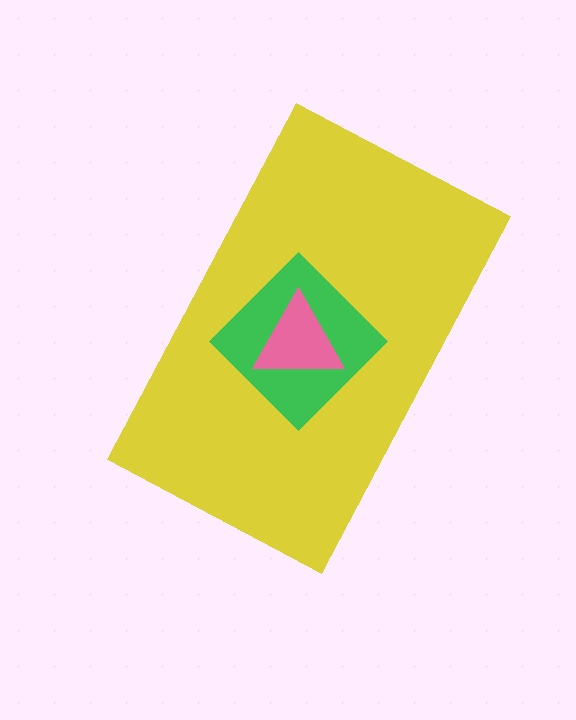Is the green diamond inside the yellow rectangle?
Yes.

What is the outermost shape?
The yellow rectangle.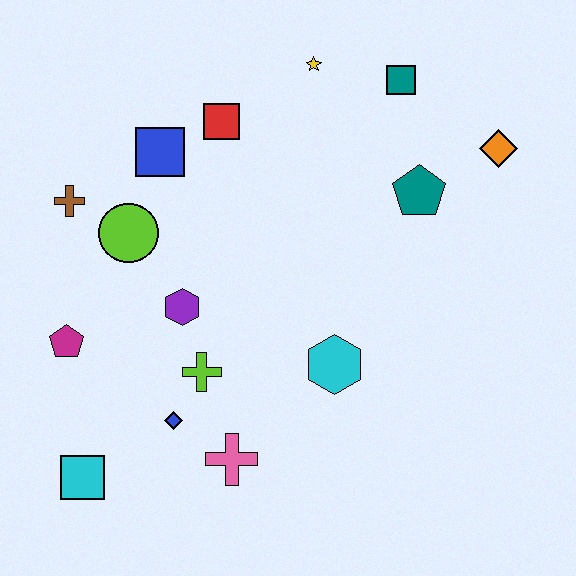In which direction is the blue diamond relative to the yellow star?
The blue diamond is below the yellow star.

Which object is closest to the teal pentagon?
The orange diamond is closest to the teal pentagon.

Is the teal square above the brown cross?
Yes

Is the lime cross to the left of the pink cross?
Yes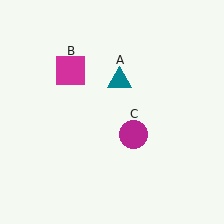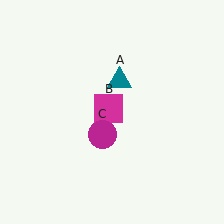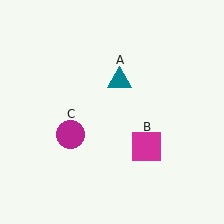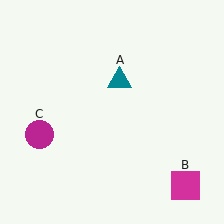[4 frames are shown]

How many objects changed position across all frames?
2 objects changed position: magenta square (object B), magenta circle (object C).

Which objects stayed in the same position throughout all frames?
Teal triangle (object A) remained stationary.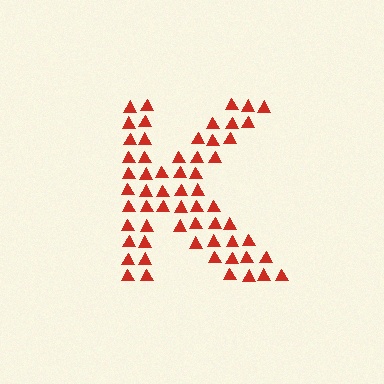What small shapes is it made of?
It is made of small triangles.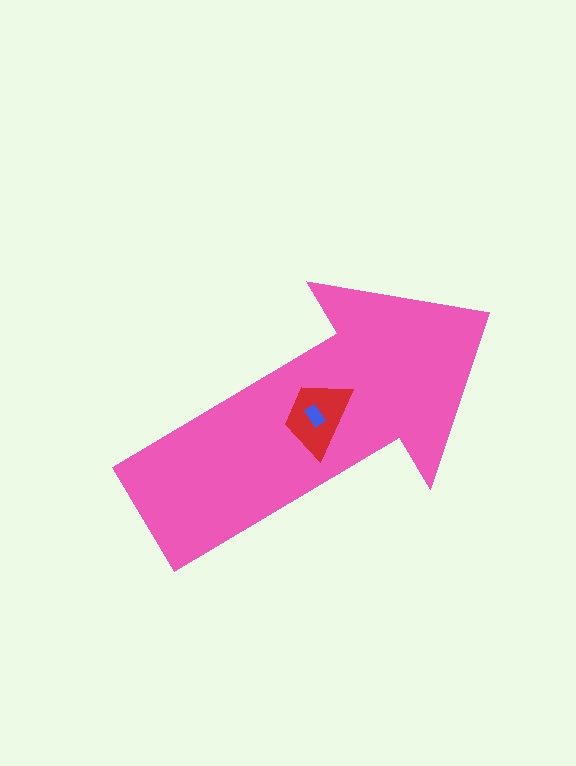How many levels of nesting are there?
3.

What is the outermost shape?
The pink arrow.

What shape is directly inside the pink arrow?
The red trapezoid.